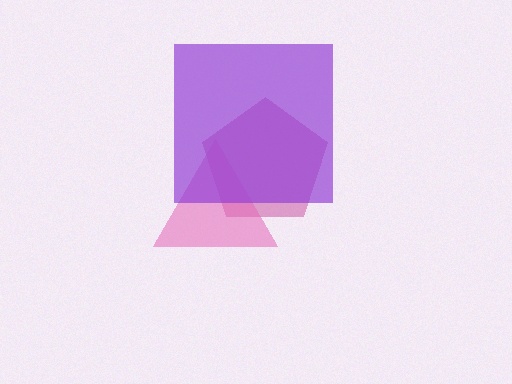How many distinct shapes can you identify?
There are 3 distinct shapes: a magenta pentagon, a pink triangle, a purple square.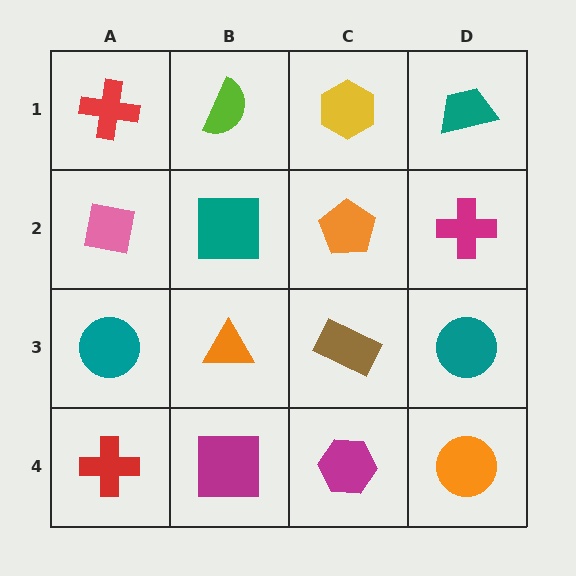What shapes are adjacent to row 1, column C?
An orange pentagon (row 2, column C), a lime semicircle (row 1, column B), a teal trapezoid (row 1, column D).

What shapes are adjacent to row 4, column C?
A brown rectangle (row 3, column C), a magenta square (row 4, column B), an orange circle (row 4, column D).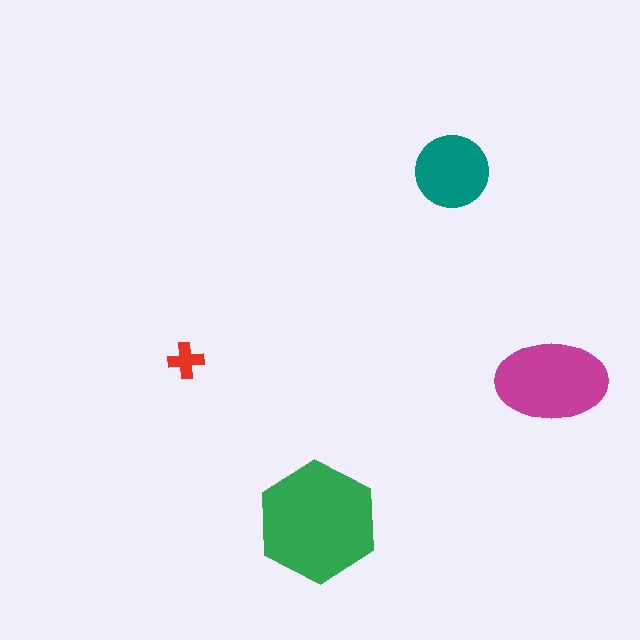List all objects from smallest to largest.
The red cross, the teal circle, the magenta ellipse, the green hexagon.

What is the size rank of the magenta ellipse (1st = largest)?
2nd.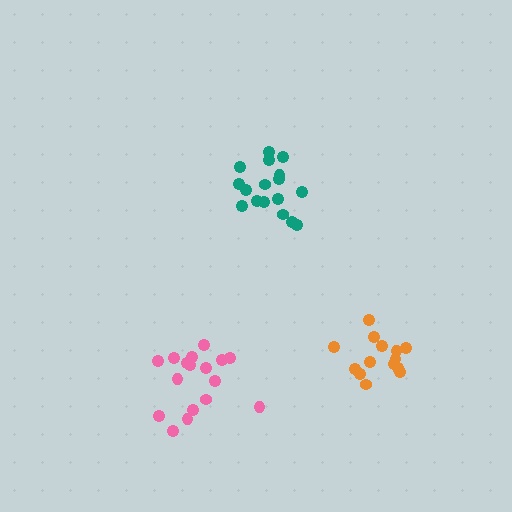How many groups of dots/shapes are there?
There are 3 groups.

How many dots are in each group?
Group 1: 17 dots, Group 2: 14 dots, Group 3: 17 dots (48 total).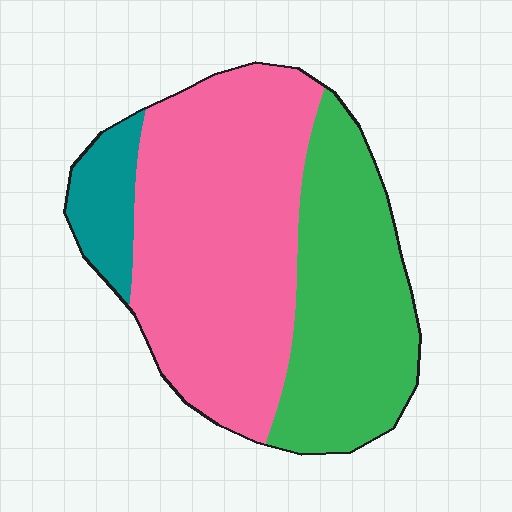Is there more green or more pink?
Pink.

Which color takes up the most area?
Pink, at roughly 55%.